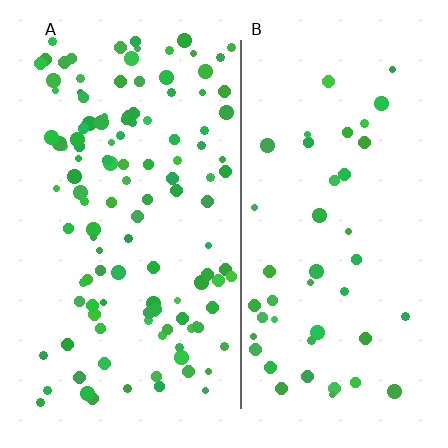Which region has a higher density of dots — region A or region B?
A (the left).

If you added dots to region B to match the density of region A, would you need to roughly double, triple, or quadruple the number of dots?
Approximately triple.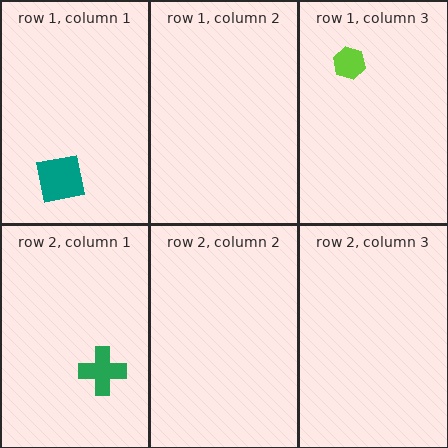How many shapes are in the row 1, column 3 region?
1.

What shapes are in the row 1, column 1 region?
The teal square.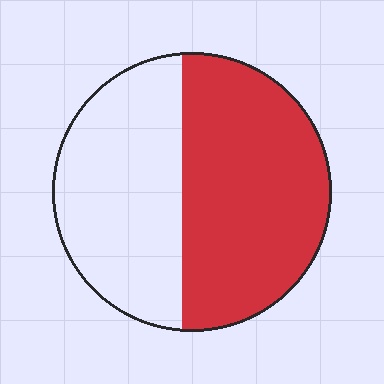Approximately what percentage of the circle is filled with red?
Approximately 55%.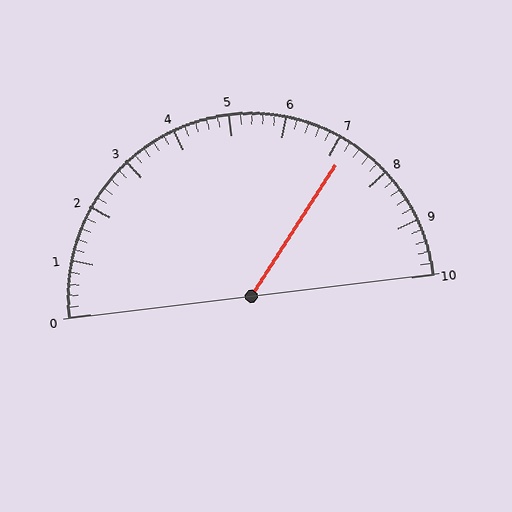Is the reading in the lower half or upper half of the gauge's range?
The reading is in the upper half of the range (0 to 10).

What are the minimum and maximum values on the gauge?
The gauge ranges from 0 to 10.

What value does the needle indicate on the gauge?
The needle indicates approximately 7.2.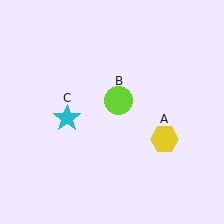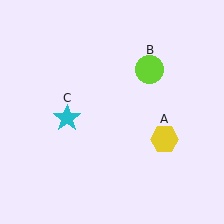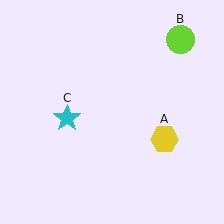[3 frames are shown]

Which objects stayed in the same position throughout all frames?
Yellow hexagon (object A) and cyan star (object C) remained stationary.